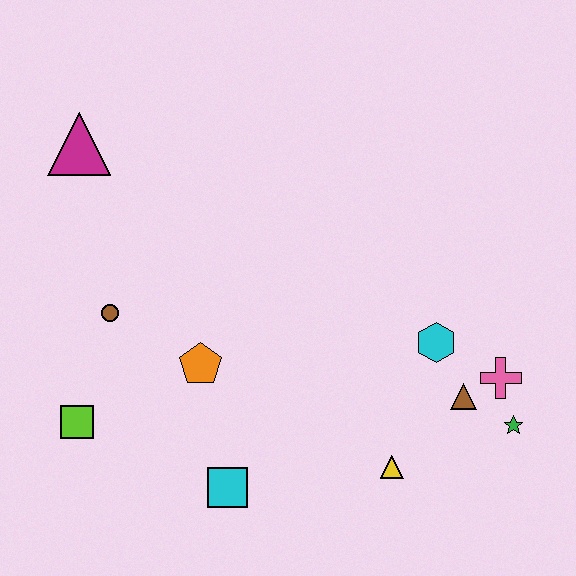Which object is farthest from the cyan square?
The magenta triangle is farthest from the cyan square.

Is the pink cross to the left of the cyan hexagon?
No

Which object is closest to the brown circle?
The orange pentagon is closest to the brown circle.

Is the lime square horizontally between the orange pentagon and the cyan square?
No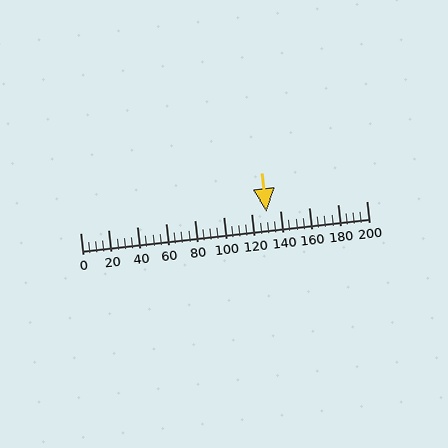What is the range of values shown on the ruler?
The ruler shows values from 0 to 200.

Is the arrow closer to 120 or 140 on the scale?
The arrow is closer to 140.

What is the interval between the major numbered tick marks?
The major tick marks are spaced 20 units apart.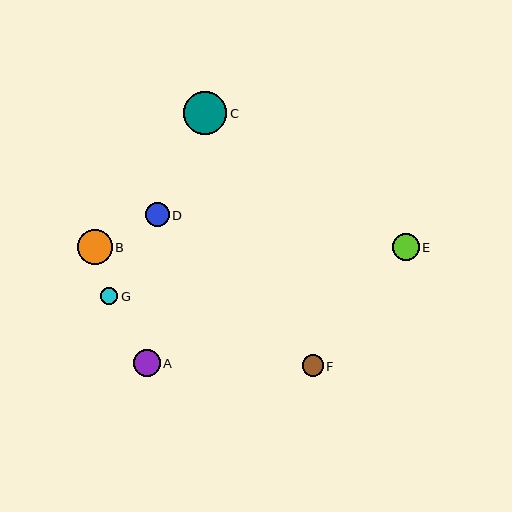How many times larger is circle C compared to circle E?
Circle C is approximately 1.6 times the size of circle E.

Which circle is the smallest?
Circle G is the smallest with a size of approximately 17 pixels.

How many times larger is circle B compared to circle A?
Circle B is approximately 1.3 times the size of circle A.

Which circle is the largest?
Circle C is the largest with a size of approximately 44 pixels.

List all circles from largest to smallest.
From largest to smallest: C, B, A, E, D, F, G.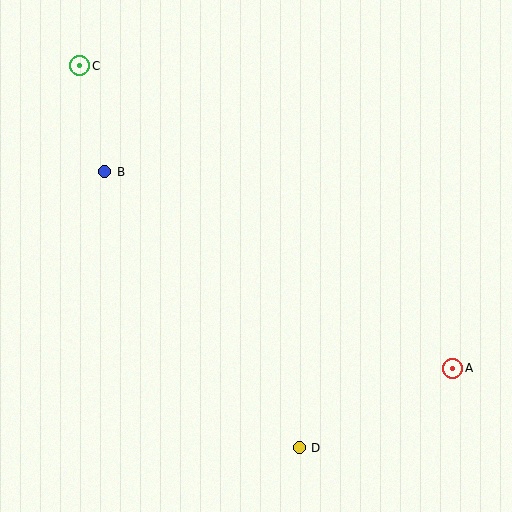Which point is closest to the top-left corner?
Point C is closest to the top-left corner.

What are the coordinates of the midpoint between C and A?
The midpoint between C and A is at (266, 217).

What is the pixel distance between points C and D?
The distance between C and D is 441 pixels.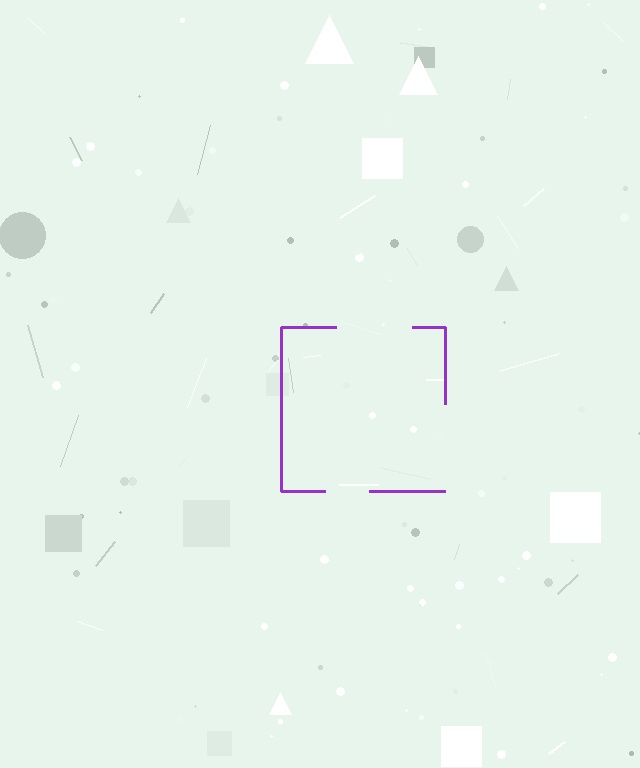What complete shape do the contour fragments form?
The contour fragments form a square.